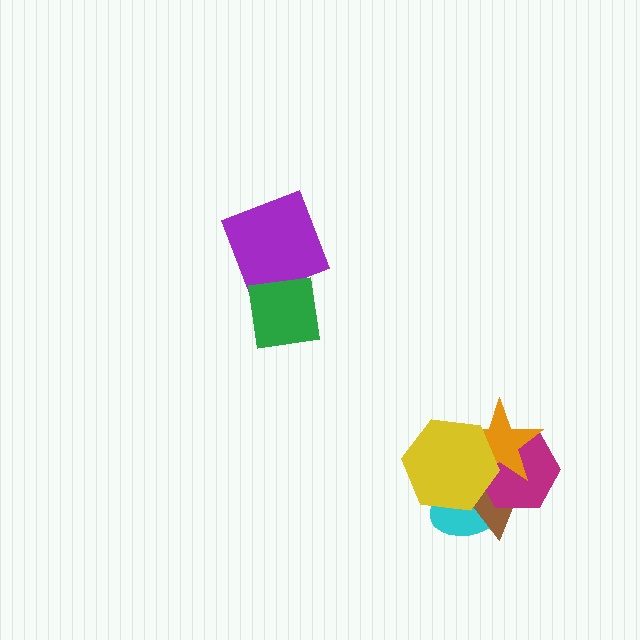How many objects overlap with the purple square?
0 objects overlap with the purple square.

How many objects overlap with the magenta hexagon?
4 objects overlap with the magenta hexagon.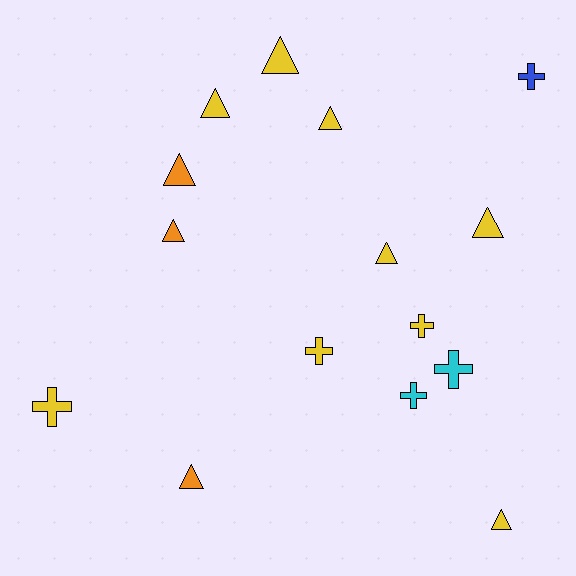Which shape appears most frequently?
Triangle, with 9 objects.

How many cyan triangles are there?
There are no cyan triangles.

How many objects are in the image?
There are 15 objects.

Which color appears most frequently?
Yellow, with 9 objects.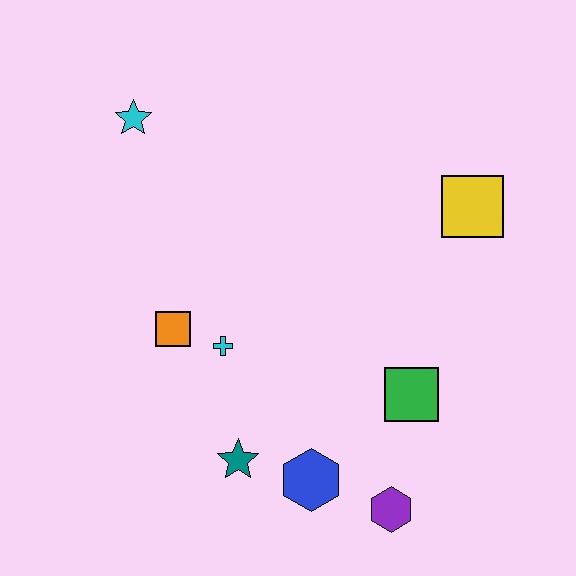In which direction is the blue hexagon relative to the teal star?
The blue hexagon is to the right of the teal star.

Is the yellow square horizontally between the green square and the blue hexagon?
No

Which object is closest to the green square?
The purple hexagon is closest to the green square.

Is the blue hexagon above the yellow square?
No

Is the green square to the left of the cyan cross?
No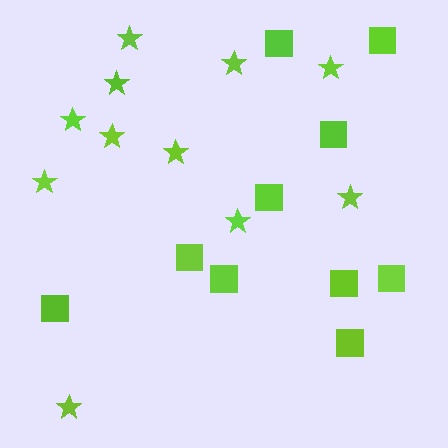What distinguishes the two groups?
There are 2 groups: one group of squares (10) and one group of stars (11).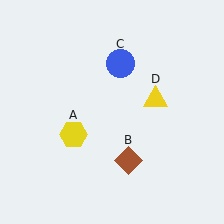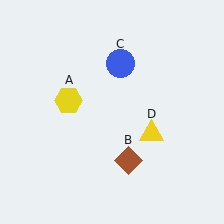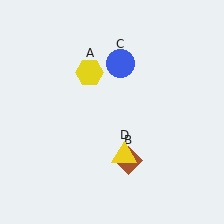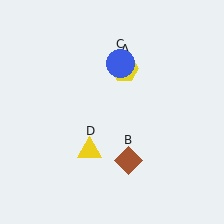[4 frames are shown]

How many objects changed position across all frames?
2 objects changed position: yellow hexagon (object A), yellow triangle (object D).